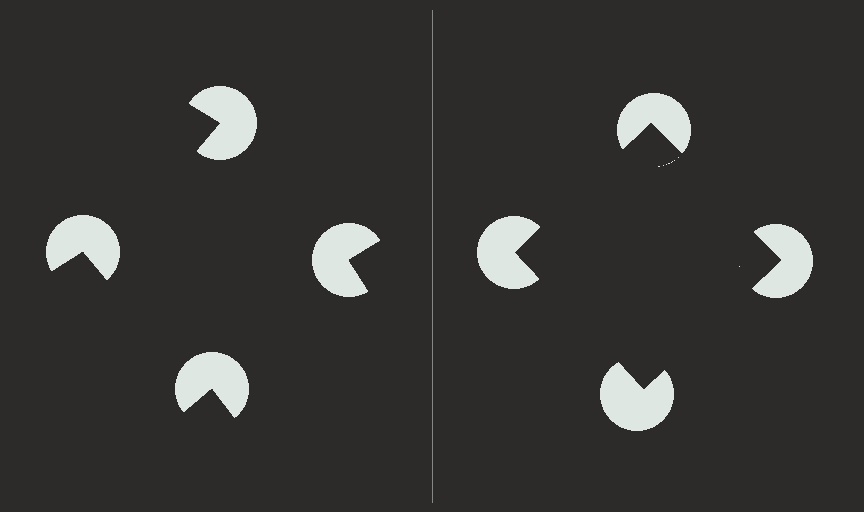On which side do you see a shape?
An illusory square appears on the right side. On the left side the wedge cuts are rotated, so no coherent shape forms.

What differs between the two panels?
The pac-man discs are positioned identically on both sides; only the wedge orientations differ. On the right they align to a square; on the left they are misaligned.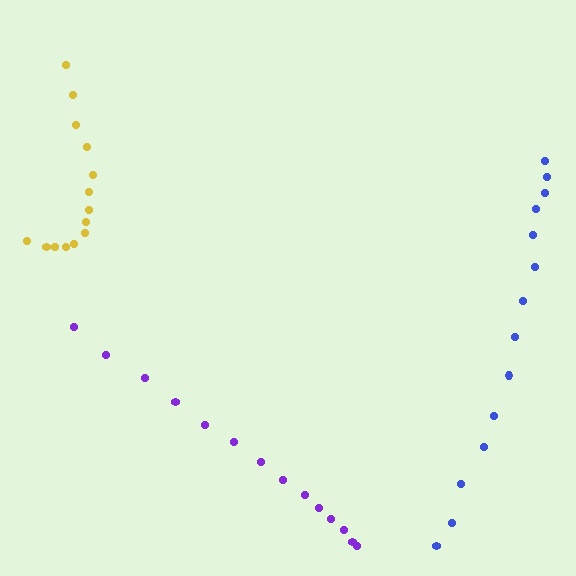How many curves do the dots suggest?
There are 3 distinct paths.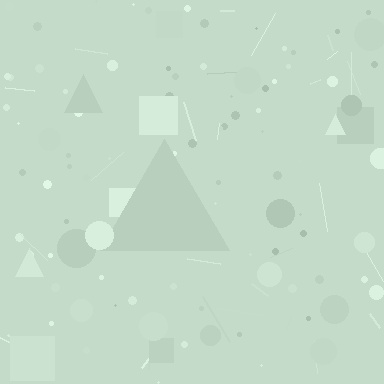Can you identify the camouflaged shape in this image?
The camouflaged shape is a triangle.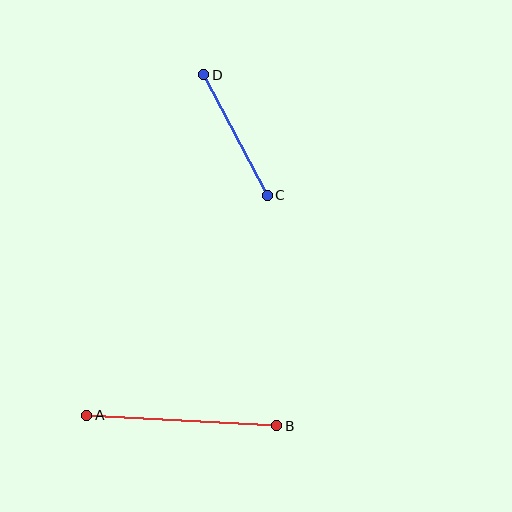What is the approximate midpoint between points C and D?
The midpoint is at approximately (235, 135) pixels.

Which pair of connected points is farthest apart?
Points A and B are farthest apart.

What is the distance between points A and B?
The distance is approximately 190 pixels.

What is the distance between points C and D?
The distance is approximately 136 pixels.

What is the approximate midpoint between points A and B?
The midpoint is at approximately (182, 420) pixels.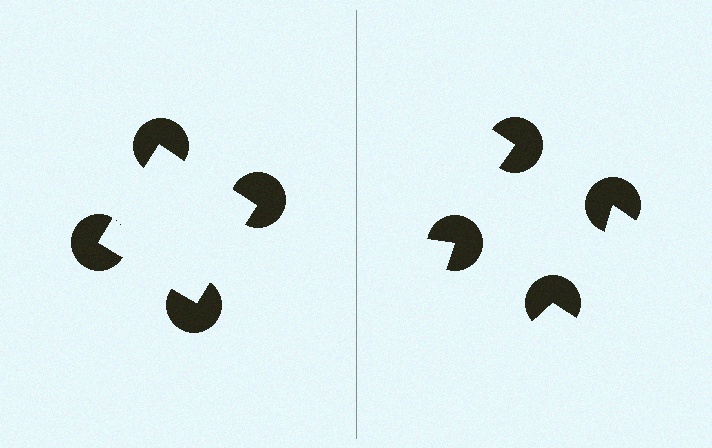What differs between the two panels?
The pac-man discs are positioned identically on both sides; only the wedge orientations differ. On the left they align to a square; on the right they are misaligned.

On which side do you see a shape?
An illusory square appears on the left side. On the right side the wedge cuts are rotated, so no coherent shape forms.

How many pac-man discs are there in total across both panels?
8 — 4 on each side.